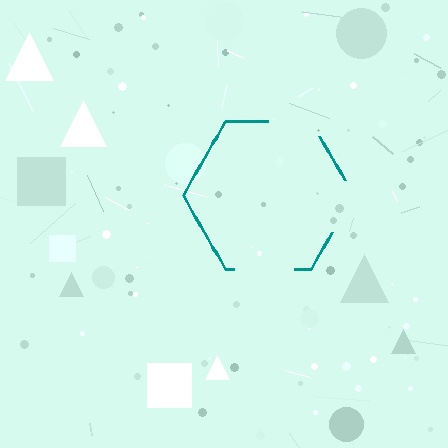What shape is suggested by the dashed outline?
The dashed outline suggests a hexagon.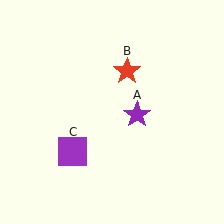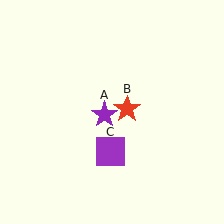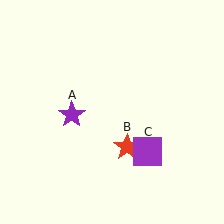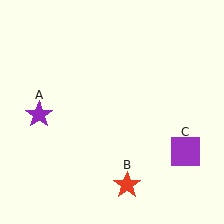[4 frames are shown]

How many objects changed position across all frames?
3 objects changed position: purple star (object A), red star (object B), purple square (object C).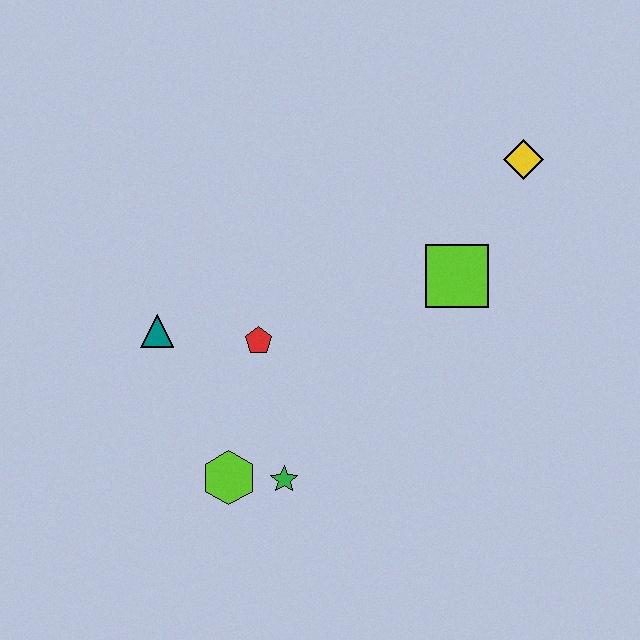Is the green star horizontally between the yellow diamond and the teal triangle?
Yes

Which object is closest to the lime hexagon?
The green star is closest to the lime hexagon.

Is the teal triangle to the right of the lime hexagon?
No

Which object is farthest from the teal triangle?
The yellow diamond is farthest from the teal triangle.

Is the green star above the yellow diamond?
No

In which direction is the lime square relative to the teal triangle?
The lime square is to the right of the teal triangle.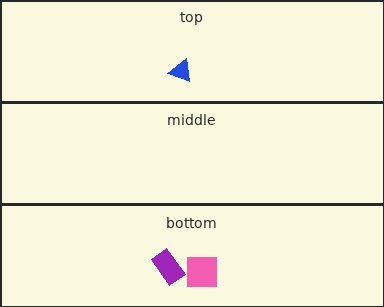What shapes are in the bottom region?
The purple rectangle, the pink square.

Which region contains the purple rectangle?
The bottom region.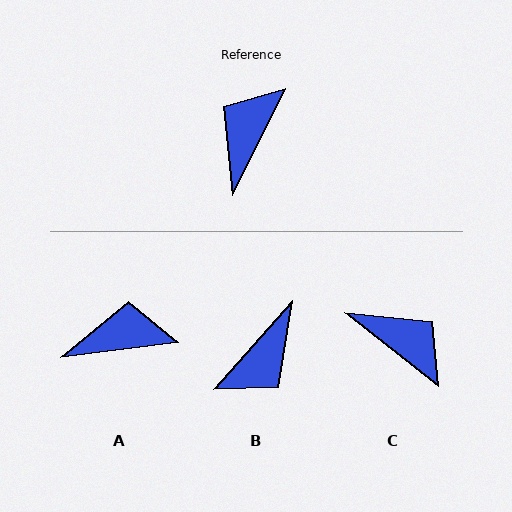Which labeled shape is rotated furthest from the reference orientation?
B, about 165 degrees away.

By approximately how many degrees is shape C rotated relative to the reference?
Approximately 102 degrees clockwise.